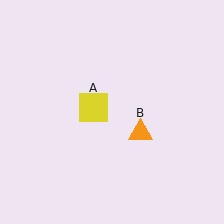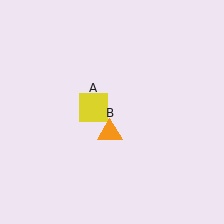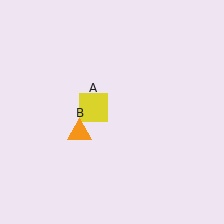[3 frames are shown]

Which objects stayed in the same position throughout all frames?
Yellow square (object A) remained stationary.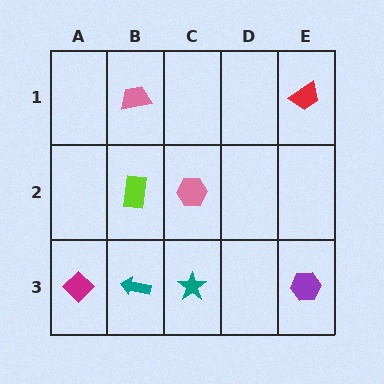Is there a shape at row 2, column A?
No, that cell is empty.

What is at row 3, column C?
A teal star.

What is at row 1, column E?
A red trapezoid.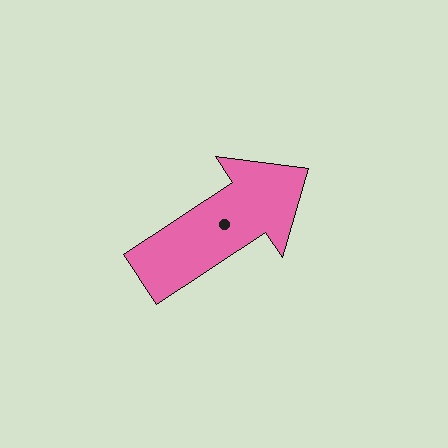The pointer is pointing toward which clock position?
Roughly 2 o'clock.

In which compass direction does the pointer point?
Northeast.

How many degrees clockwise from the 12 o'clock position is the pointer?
Approximately 57 degrees.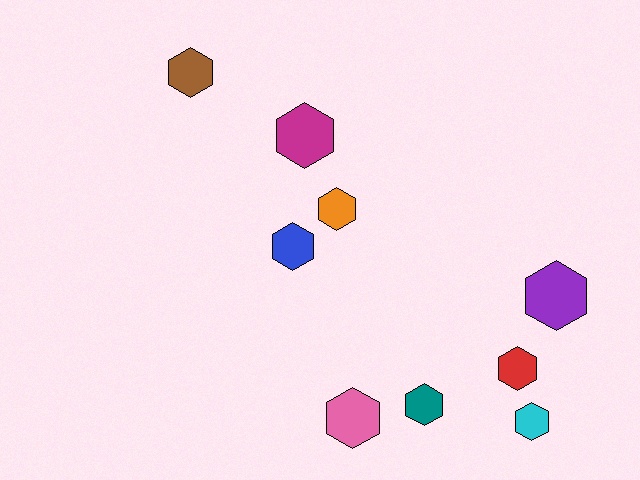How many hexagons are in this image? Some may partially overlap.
There are 9 hexagons.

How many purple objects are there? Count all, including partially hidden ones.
There is 1 purple object.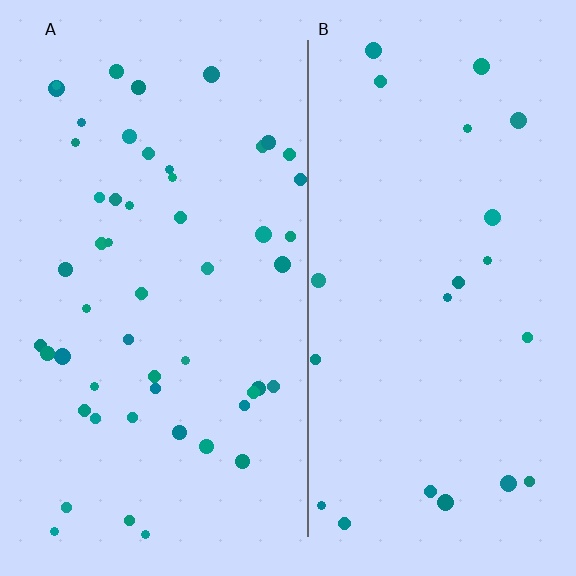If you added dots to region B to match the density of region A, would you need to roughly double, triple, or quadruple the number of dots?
Approximately double.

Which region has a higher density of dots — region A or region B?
A (the left).